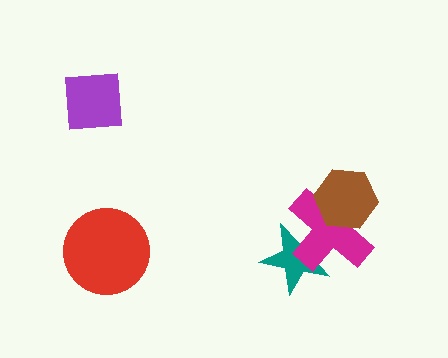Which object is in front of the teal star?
The magenta cross is in front of the teal star.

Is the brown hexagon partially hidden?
No, no other shape covers it.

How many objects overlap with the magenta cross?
2 objects overlap with the magenta cross.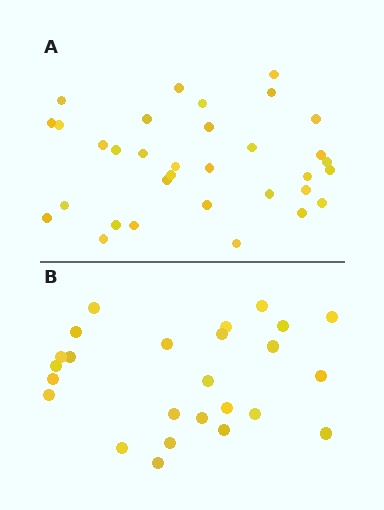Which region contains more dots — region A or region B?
Region A (the top region) has more dots.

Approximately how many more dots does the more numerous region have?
Region A has roughly 8 or so more dots than region B.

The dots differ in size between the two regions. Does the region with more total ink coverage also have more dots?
No. Region B has more total ink coverage because its dots are larger, but region A actually contains more individual dots. Total area can be misleading — the number of items is what matters here.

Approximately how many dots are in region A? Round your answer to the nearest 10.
About 30 dots. (The exact count is 33, which rounds to 30.)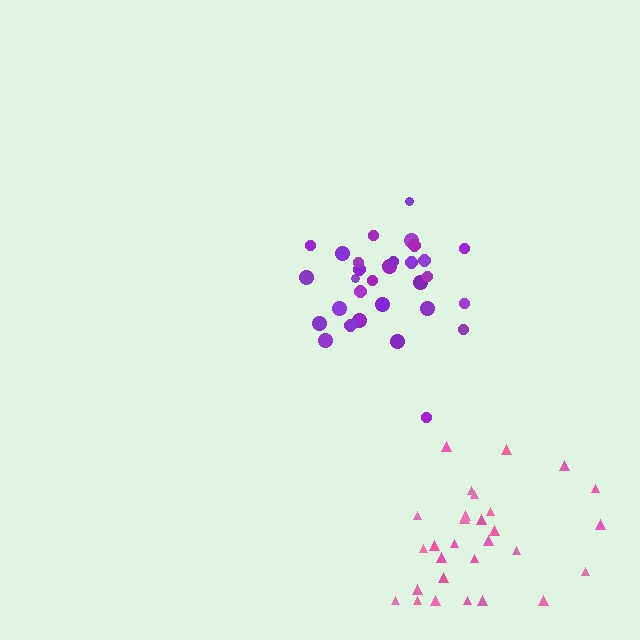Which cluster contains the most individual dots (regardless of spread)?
Purple (31).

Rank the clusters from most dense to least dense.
purple, pink.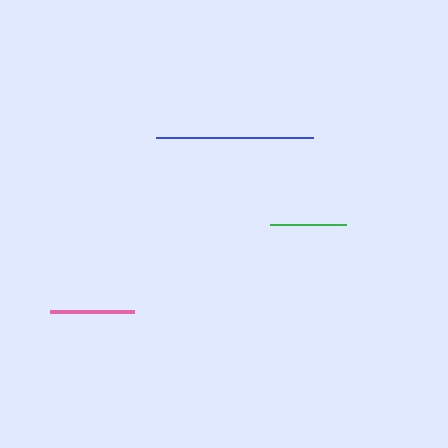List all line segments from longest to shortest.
From longest to shortest: blue, pink, green.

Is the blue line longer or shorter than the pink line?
The blue line is longer than the pink line.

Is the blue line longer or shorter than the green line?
The blue line is longer than the green line.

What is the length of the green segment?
The green segment is approximately 75 pixels long.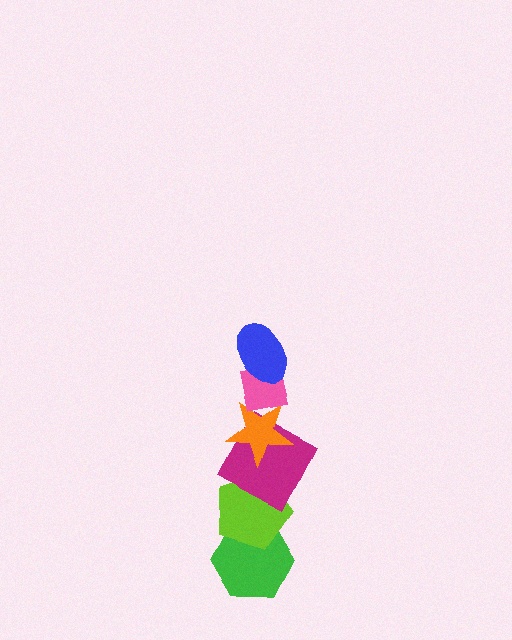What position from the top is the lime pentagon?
The lime pentagon is 5th from the top.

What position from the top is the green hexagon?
The green hexagon is 6th from the top.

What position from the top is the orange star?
The orange star is 3rd from the top.